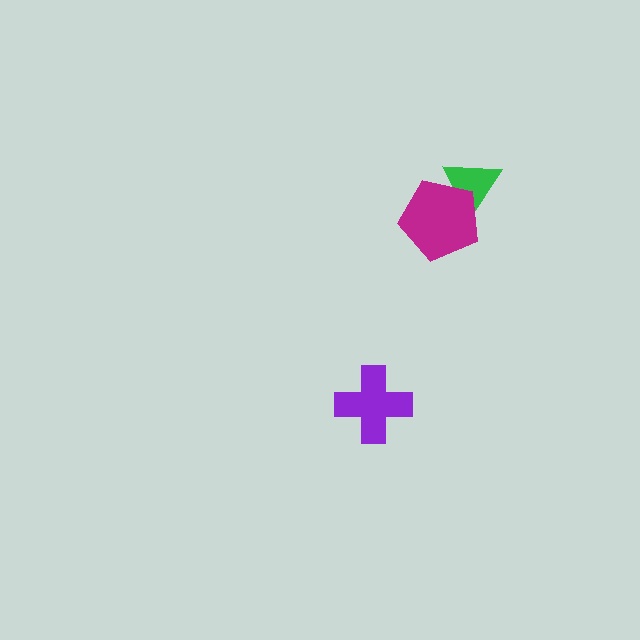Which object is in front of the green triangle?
The magenta pentagon is in front of the green triangle.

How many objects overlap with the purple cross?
0 objects overlap with the purple cross.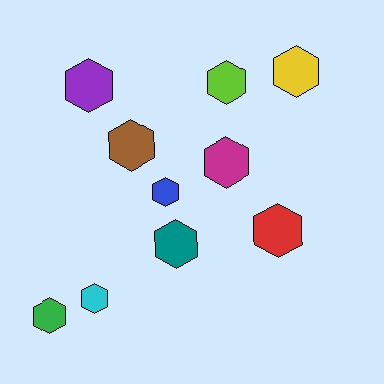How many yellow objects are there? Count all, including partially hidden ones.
There is 1 yellow object.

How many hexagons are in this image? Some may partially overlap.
There are 10 hexagons.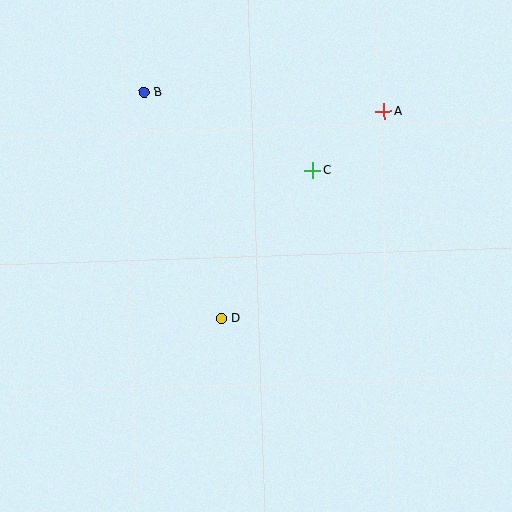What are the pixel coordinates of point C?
Point C is at (313, 171).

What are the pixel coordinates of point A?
Point A is at (384, 112).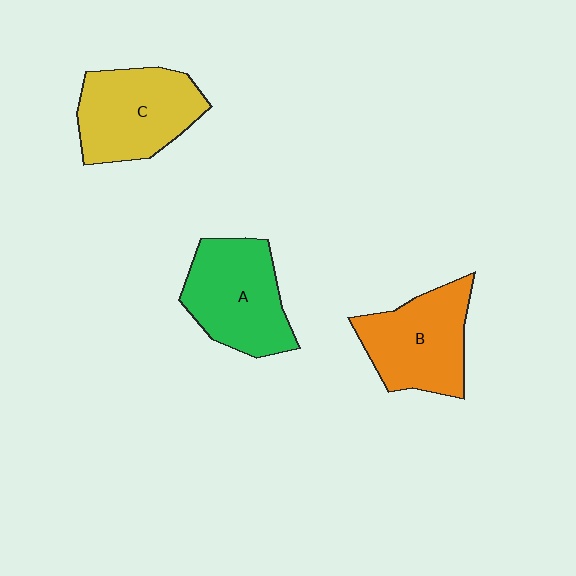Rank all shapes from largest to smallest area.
From largest to smallest: C (yellow), A (green), B (orange).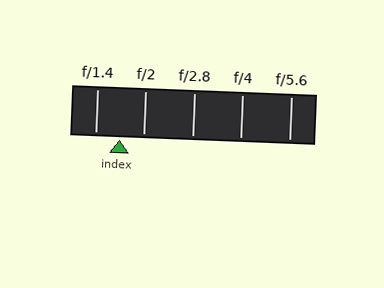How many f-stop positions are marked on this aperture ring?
There are 5 f-stop positions marked.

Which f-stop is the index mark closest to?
The index mark is closest to f/2.